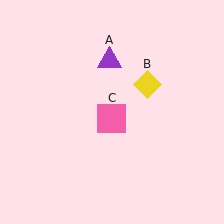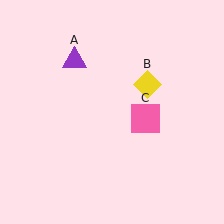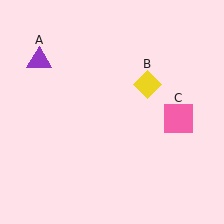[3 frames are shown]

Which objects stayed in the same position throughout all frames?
Yellow diamond (object B) remained stationary.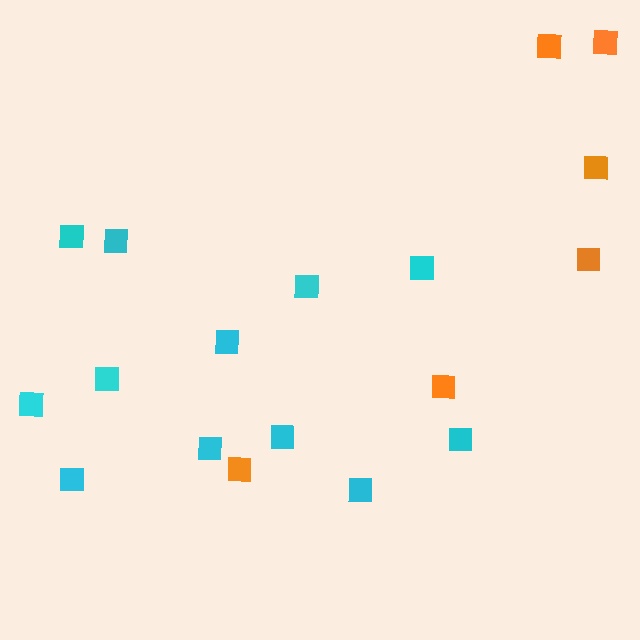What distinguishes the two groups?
There are 2 groups: one group of orange squares (6) and one group of cyan squares (12).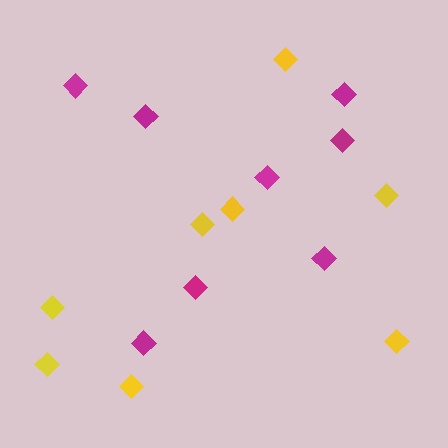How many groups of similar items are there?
There are 2 groups: one group of yellow diamonds (8) and one group of magenta diamonds (8).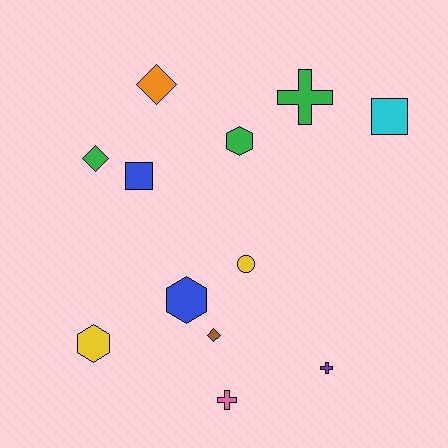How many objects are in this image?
There are 12 objects.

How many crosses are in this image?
There are 3 crosses.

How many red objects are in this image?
There are no red objects.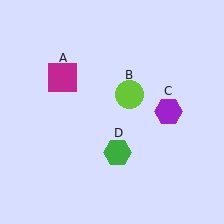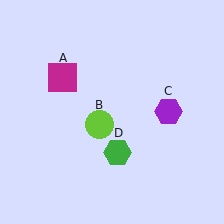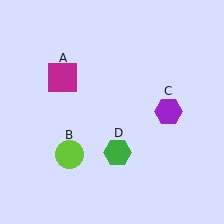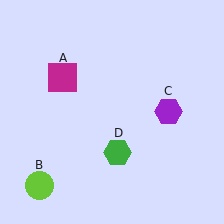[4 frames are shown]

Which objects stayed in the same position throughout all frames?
Magenta square (object A) and purple hexagon (object C) and green hexagon (object D) remained stationary.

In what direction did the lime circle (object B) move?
The lime circle (object B) moved down and to the left.